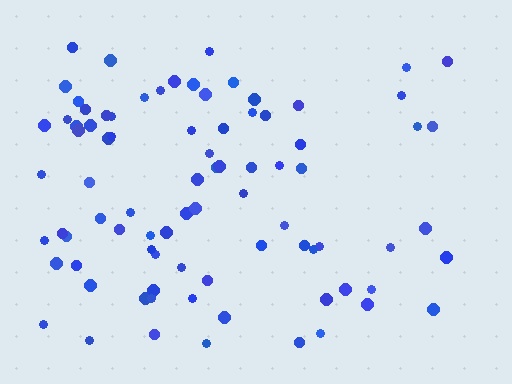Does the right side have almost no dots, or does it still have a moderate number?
Still a moderate number, just noticeably fewer than the left.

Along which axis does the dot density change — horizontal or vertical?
Horizontal.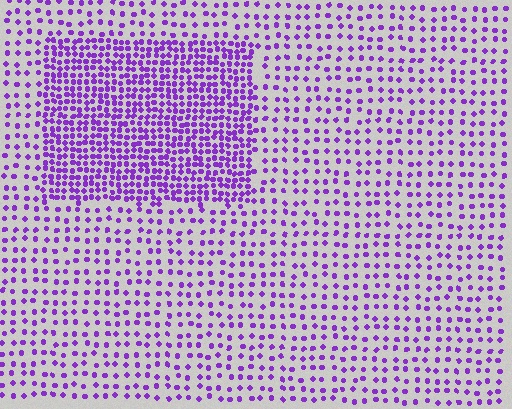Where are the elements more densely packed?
The elements are more densely packed inside the rectangle boundary.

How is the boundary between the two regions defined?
The boundary is defined by a change in element density (approximately 2.3x ratio). All elements are the same color, size, and shape.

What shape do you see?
I see a rectangle.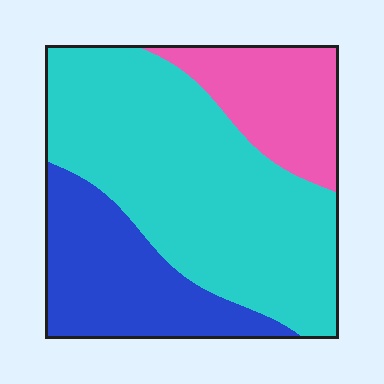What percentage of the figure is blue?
Blue takes up about one quarter (1/4) of the figure.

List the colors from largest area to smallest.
From largest to smallest: cyan, blue, pink.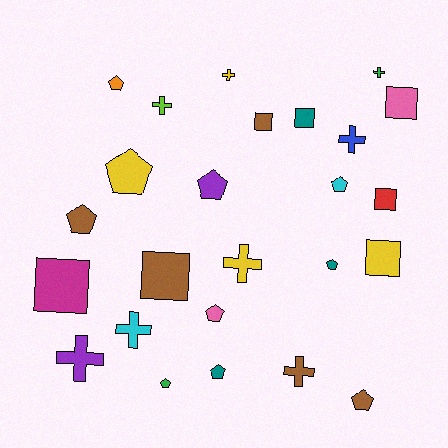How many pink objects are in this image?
There are 2 pink objects.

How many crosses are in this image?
There are 8 crosses.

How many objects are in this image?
There are 25 objects.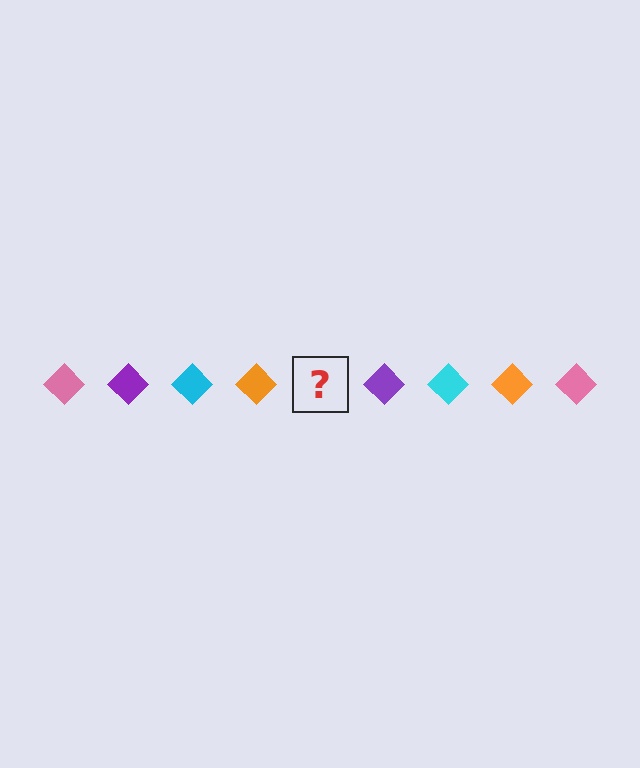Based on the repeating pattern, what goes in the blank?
The blank should be a pink diamond.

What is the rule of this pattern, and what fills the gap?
The rule is that the pattern cycles through pink, purple, cyan, orange diamonds. The gap should be filled with a pink diamond.